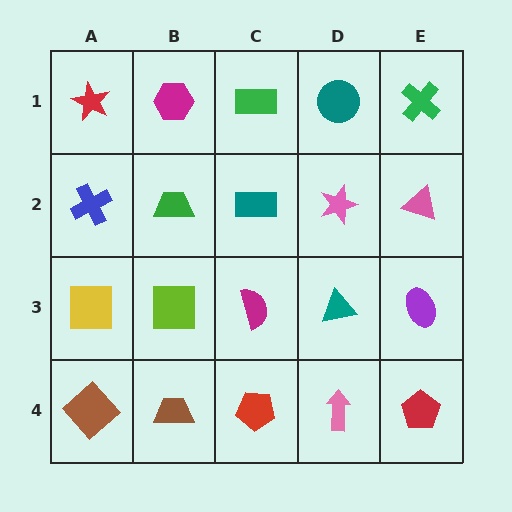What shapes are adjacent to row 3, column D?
A pink star (row 2, column D), a pink arrow (row 4, column D), a magenta semicircle (row 3, column C), a purple ellipse (row 3, column E).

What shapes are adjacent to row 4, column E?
A purple ellipse (row 3, column E), a pink arrow (row 4, column D).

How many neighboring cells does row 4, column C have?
3.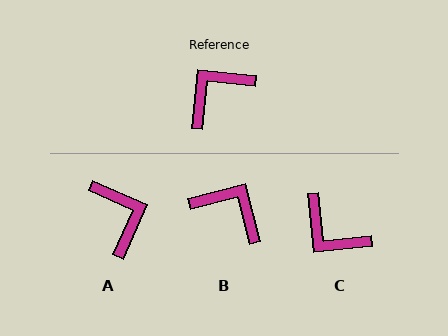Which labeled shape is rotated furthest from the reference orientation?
A, about 108 degrees away.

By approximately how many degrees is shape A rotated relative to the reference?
Approximately 108 degrees clockwise.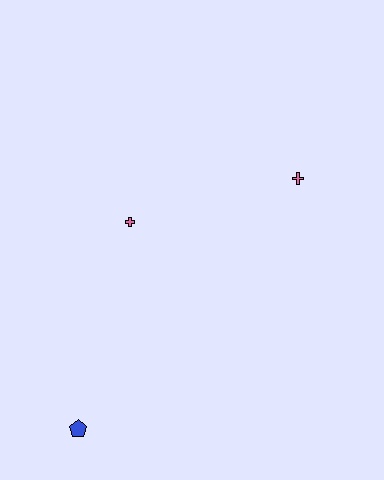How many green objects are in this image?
There are no green objects.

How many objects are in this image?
There are 3 objects.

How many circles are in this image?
There are no circles.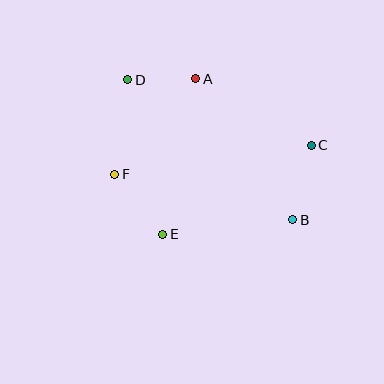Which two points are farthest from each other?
Points B and D are farthest from each other.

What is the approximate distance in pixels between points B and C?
The distance between B and C is approximately 77 pixels.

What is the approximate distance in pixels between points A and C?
The distance between A and C is approximately 133 pixels.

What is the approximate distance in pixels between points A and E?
The distance between A and E is approximately 159 pixels.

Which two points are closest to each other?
Points A and D are closest to each other.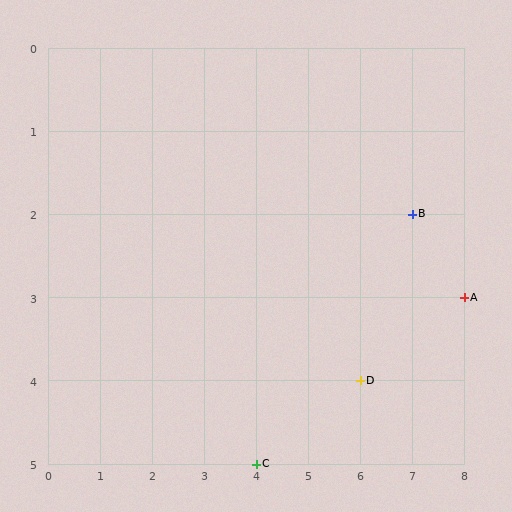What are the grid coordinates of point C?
Point C is at grid coordinates (4, 5).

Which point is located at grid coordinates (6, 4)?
Point D is at (6, 4).